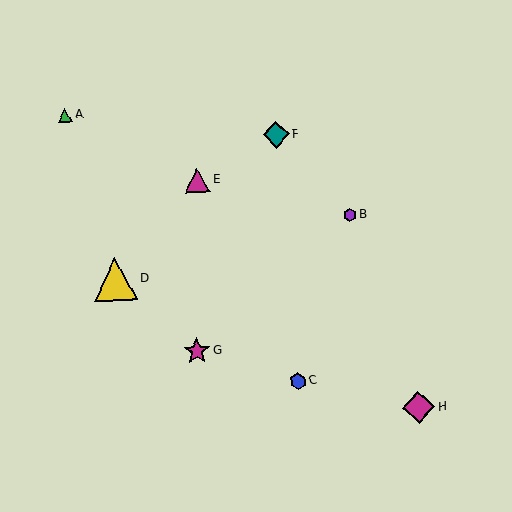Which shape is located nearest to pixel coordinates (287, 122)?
The teal diamond (labeled F) at (276, 135) is nearest to that location.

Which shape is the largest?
The yellow triangle (labeled D) is the largest.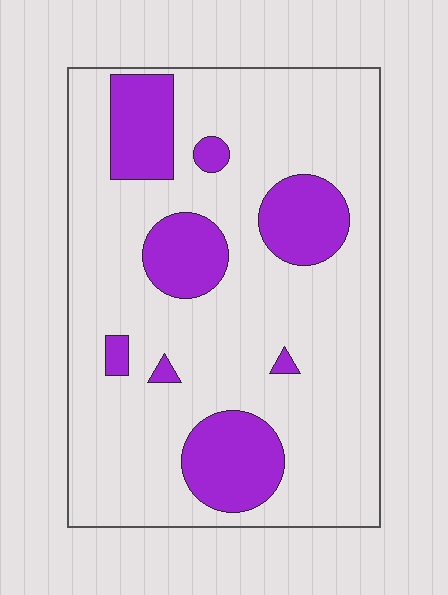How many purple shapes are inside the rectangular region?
8.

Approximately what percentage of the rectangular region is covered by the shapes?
Approximately 20%.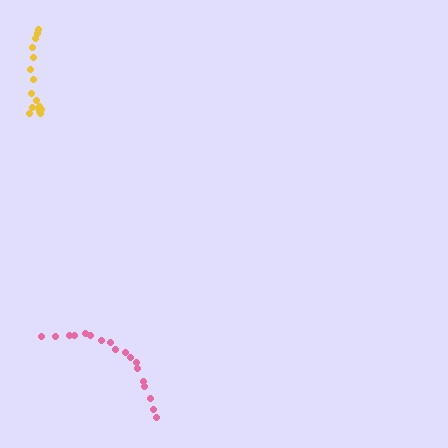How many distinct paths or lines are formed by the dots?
There are 2 distinct paths.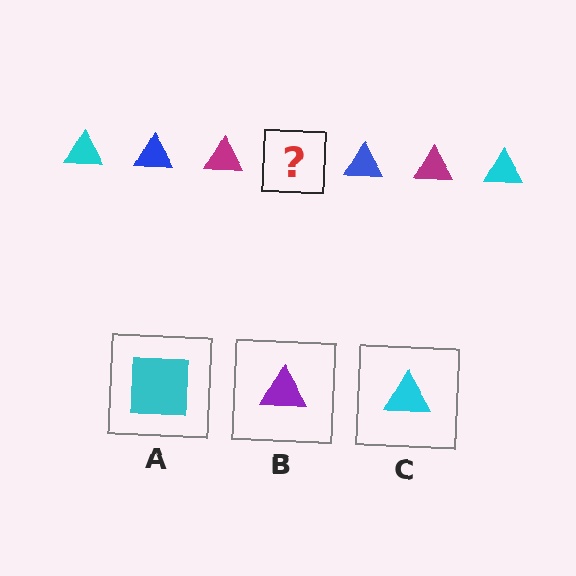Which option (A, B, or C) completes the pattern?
C.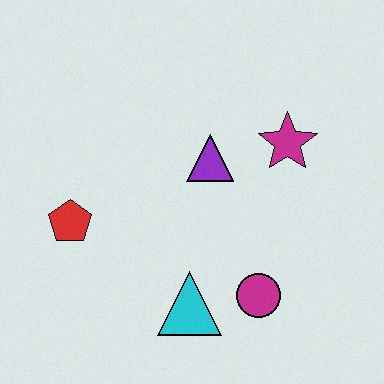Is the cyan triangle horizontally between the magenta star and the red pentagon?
Yes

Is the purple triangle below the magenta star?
Yes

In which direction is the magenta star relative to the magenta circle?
The magenta star is above the magenta circle.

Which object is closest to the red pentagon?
The cyan triangle is closest to the red pentagon.